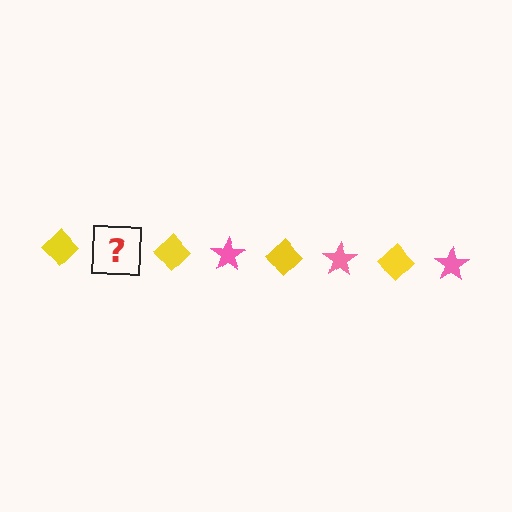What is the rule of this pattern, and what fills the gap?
The rule is that the pattern alternates between yellow diamond and pink star. The gap should be filled with a pink star.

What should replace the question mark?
The question mark should be replaced with a pink star.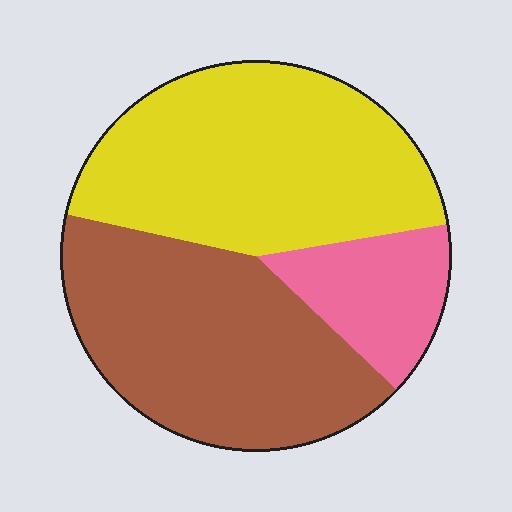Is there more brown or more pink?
Brown.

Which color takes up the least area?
Pink, at roughly 15%.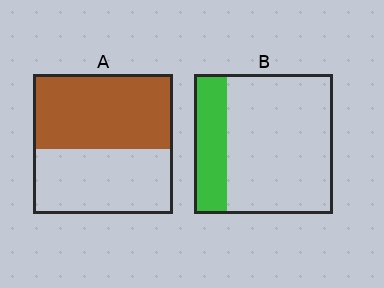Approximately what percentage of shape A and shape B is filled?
A is approximately 55% and B is approximately 25%.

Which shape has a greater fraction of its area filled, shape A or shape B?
Shape A.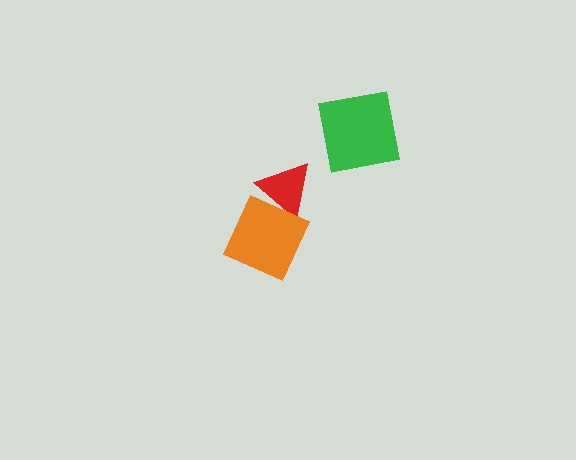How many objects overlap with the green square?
0 objects overlap with the green square.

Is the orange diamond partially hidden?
No, no other shape covers it.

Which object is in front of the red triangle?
The orange diamond is in front of the red triangle.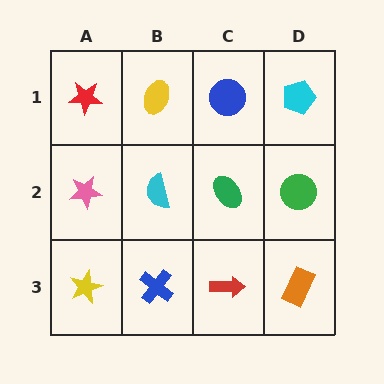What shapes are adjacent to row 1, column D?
A green circle (row 2, column D), a blue circle (row 1, column C).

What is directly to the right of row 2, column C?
A green circle.